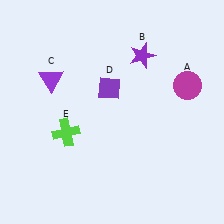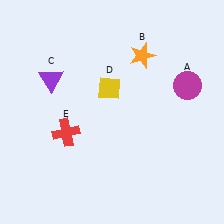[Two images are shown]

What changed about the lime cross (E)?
In Image 1, E is lime. In Image 2, it changed to red.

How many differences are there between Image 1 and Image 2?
There are 3 differences between the two images.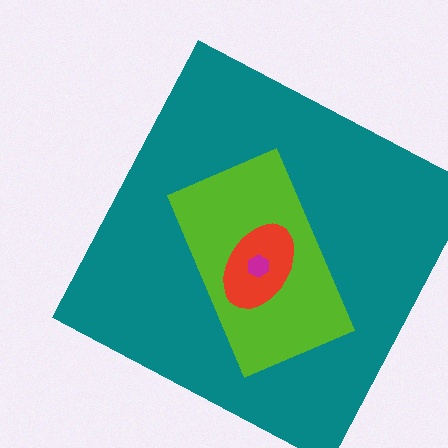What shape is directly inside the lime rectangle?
The red ellipse.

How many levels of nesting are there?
4.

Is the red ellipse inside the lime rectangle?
Yes.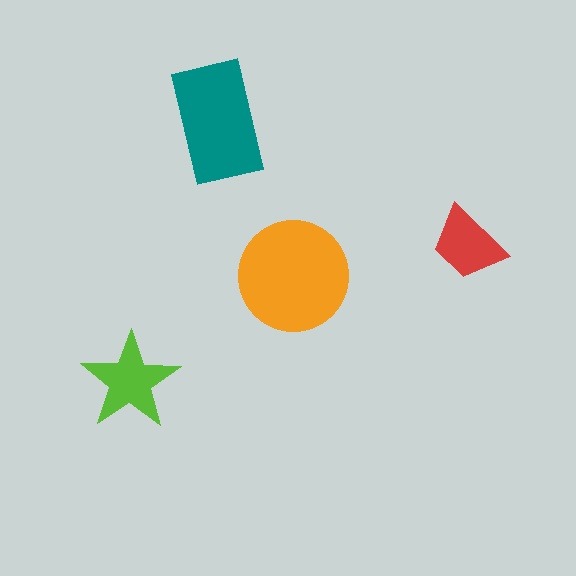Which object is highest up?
The teal rectangle is topmost.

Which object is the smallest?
The red trapezoid.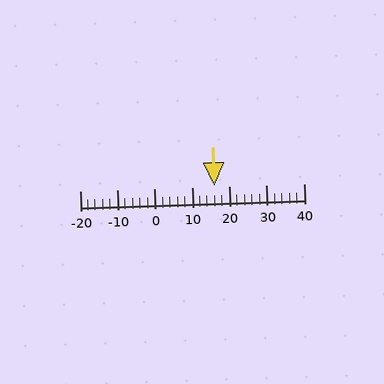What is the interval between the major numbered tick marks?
The major tick marks are spaced 10 units apart.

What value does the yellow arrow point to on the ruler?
The yellow arrow points to approximately 16.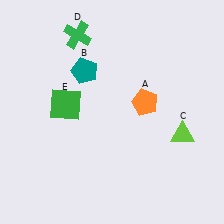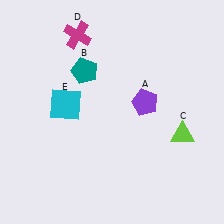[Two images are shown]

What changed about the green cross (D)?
In Image 1, D is green. In Image 2, it changed to magenta.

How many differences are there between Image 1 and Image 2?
There are 3 differences between the two images.